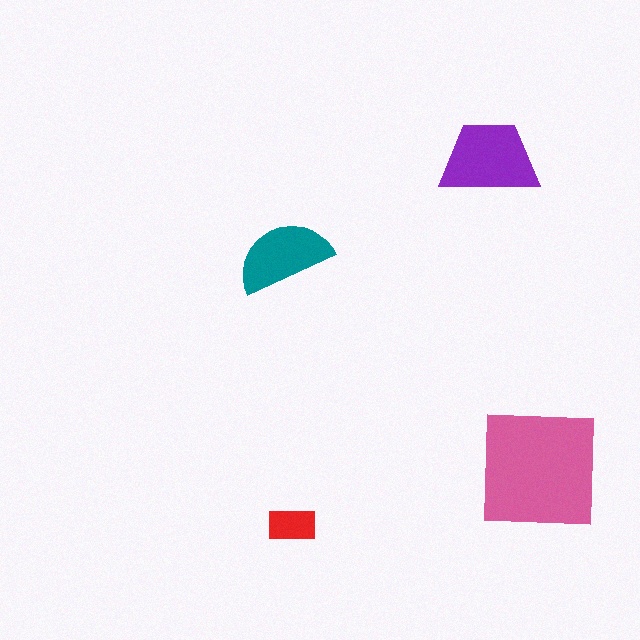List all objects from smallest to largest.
The red rectangle, the teal semicircle, the purple trapezoid, the pink square.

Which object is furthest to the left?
The teal semicircle is leftmost.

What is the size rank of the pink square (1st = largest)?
1st.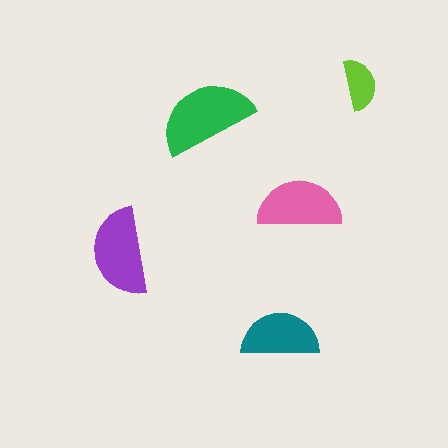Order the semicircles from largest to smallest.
the green one, the purple one, the pink one, the teal one, the lime one.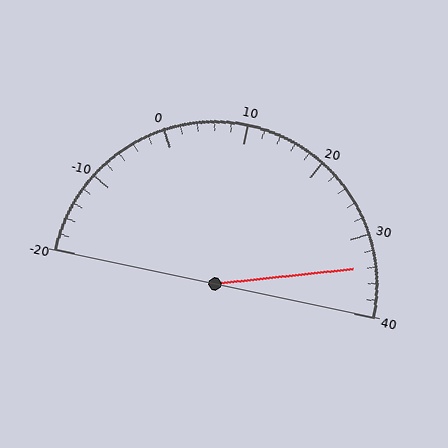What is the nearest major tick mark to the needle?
The nearest major tick mark is 30.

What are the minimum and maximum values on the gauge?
The gauge ranges from -20 to 40.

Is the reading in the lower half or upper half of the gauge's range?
The reading is in the upper half of the range (-20 to 40).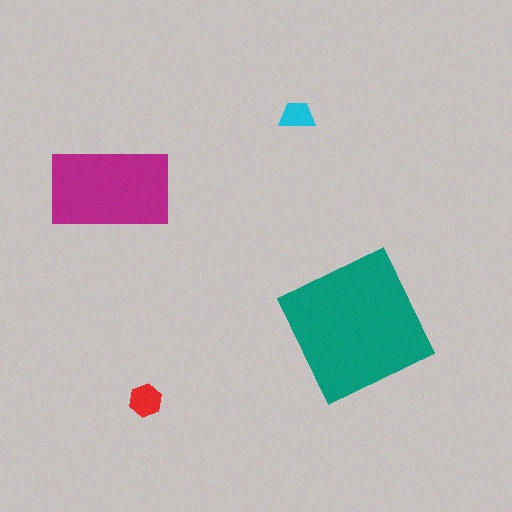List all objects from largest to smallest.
The teal square, the magenta rectangle, the red hexagon, the cyan trapezoid.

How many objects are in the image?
There are 4 objects in the image.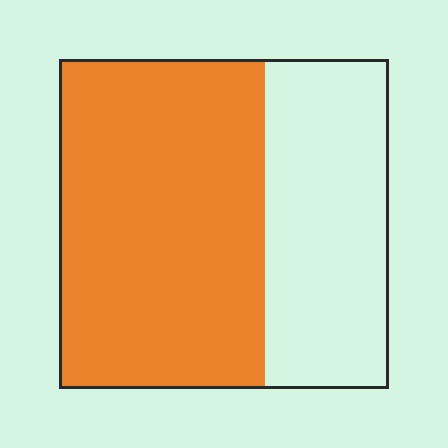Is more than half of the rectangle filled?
Yes.